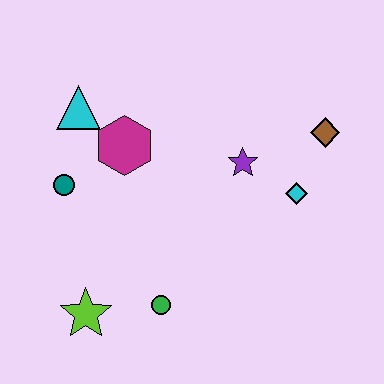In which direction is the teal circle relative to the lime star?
The teal circle is above the lime star.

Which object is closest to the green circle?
The lime star is closest to the green circle.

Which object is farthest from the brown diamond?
The lime star is farthest from the brown diamond.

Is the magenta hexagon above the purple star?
Yes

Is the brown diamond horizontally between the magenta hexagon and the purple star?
No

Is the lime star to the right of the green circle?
No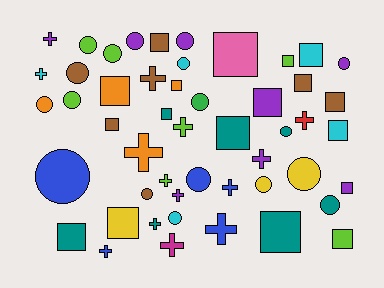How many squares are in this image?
There are 18 squares.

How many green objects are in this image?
There is 1 green object.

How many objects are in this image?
There are 50 objects.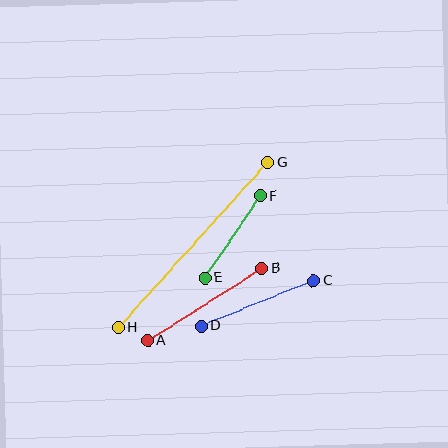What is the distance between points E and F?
The distance is approximately 99 pixels.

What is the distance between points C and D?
The distance is approximately 121 pixels.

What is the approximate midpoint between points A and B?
The midpoint is at approximately (205, 304) pixels.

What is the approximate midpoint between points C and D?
The midpoint is at approximately (257, 303) pixels.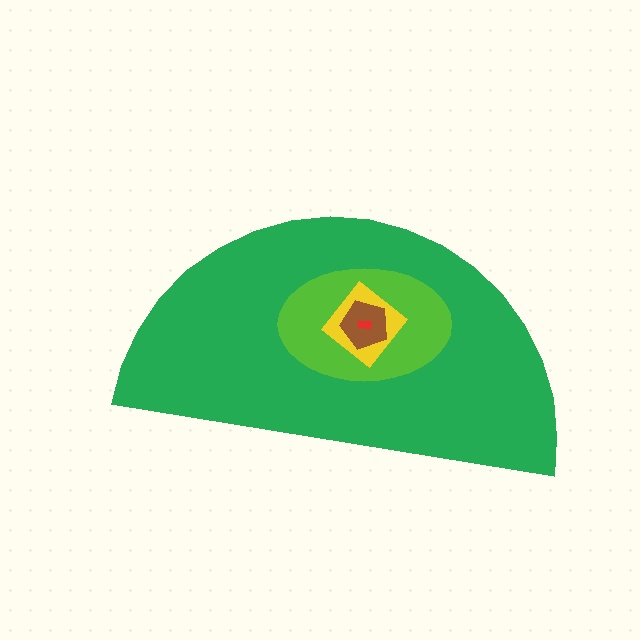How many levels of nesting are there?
5.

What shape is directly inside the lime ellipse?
The yellow diamond.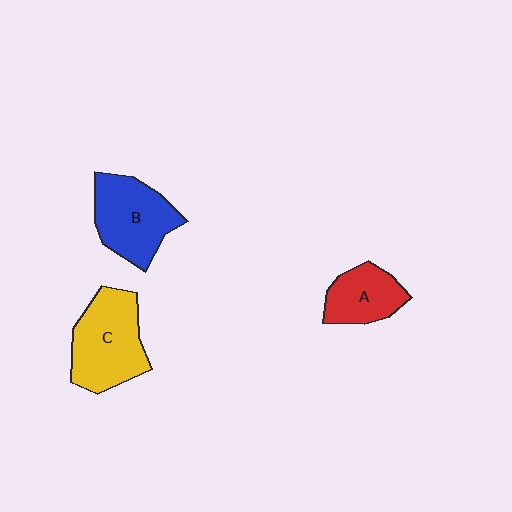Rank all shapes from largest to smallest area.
From largest to smallest: C (yellow), B (blue), A (red).